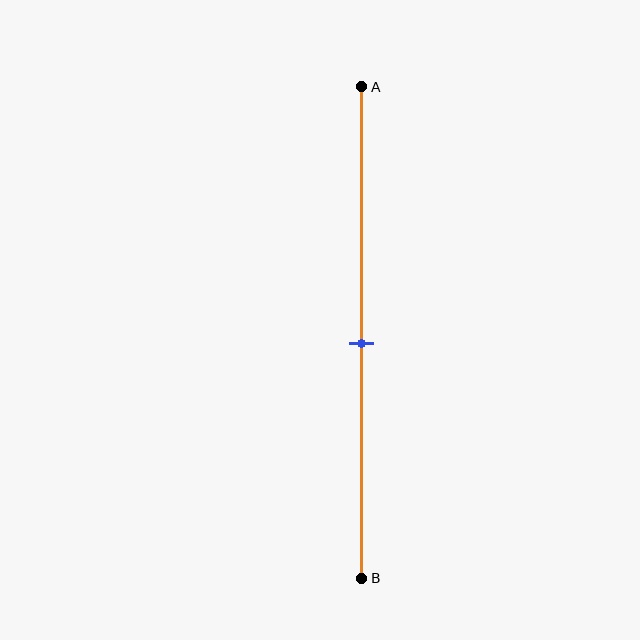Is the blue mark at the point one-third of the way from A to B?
No, the mark is at about 50% from A, not at the 33% one-third point.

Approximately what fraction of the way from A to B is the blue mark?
The blue mark is approximately 50% of the way from A to B.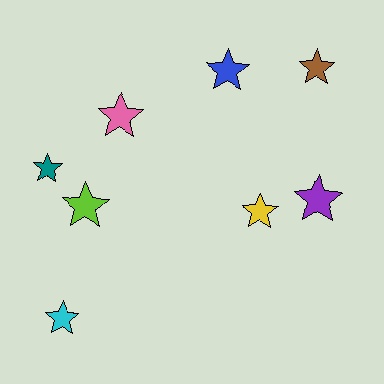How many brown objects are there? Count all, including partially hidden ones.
There is 1 brown object.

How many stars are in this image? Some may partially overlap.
There are 8 stars.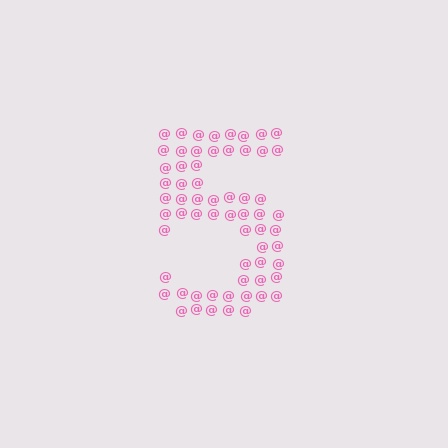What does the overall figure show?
The overall figure shows the digit 5.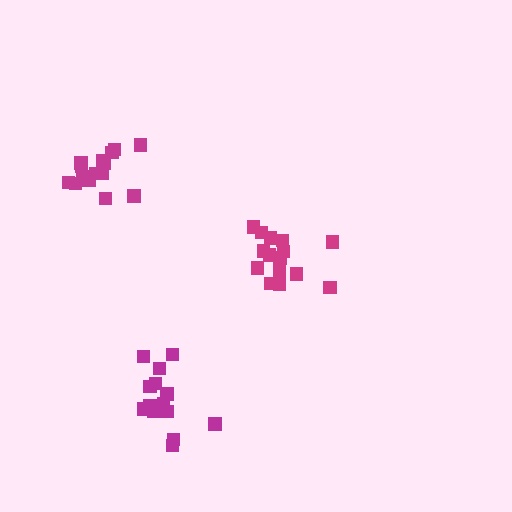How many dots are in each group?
Group 1: 15 dots, Group 2: 14 dots, Group 3: 15 dots (44 total).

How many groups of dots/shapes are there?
There are 3 groups.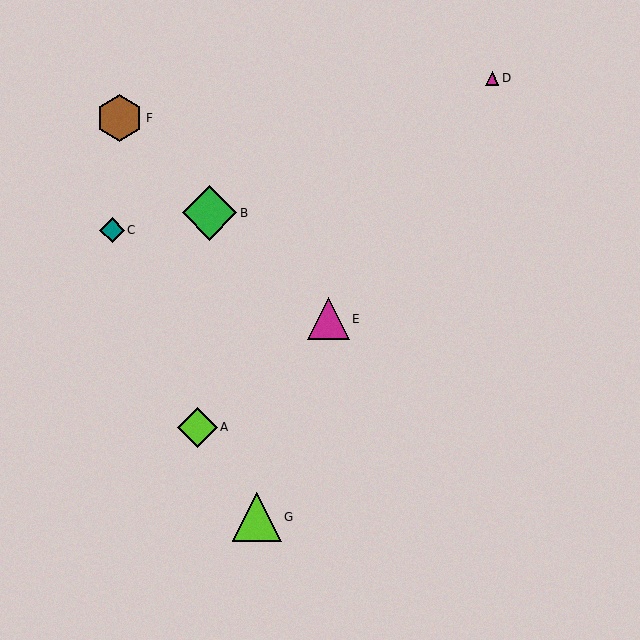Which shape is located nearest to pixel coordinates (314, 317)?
The magenta triangle (labeled E) at (329, 319) is nearest to that location.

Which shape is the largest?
The green diamond (labeled B) is the largest.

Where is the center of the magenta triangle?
The center of the magenta triangle is at (329, 319).